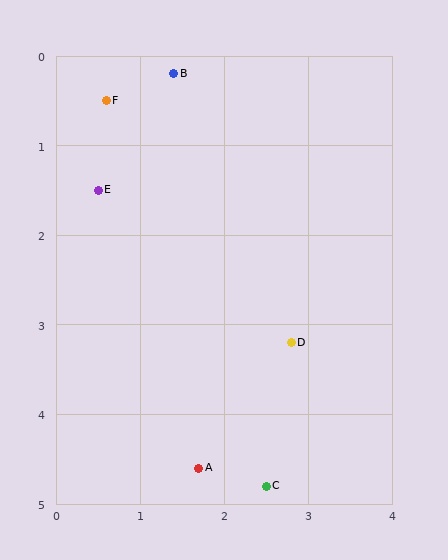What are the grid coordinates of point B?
Point B is at approximately (1.4, 0.2).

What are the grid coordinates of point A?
Point A is at approximately (1.7, 4.6).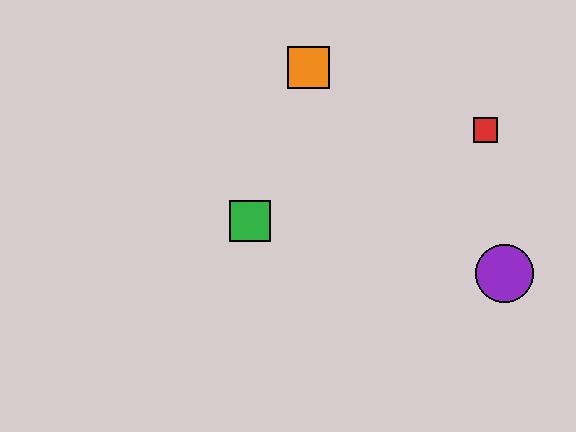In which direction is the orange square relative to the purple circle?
The orange square is above the purple circle.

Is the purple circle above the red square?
No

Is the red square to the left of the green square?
No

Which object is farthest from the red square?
The green square is farthest from the red square.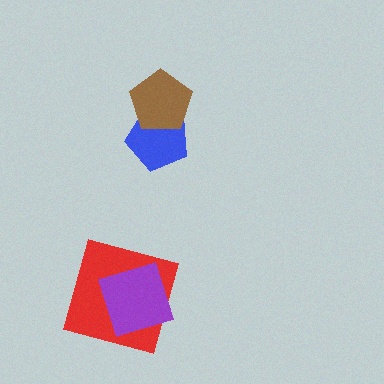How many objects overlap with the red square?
1 object overlaps with the red square.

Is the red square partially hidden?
Yes, it is partially covered by another shape.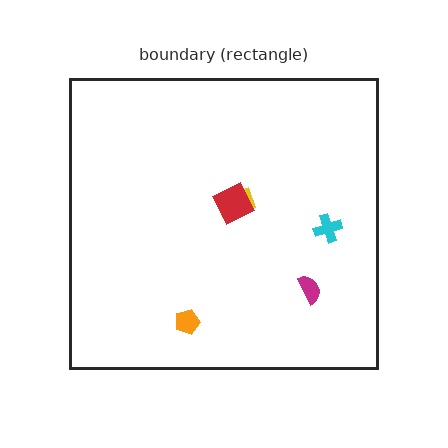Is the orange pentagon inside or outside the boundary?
Inside.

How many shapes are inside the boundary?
5 inside, 0 outside.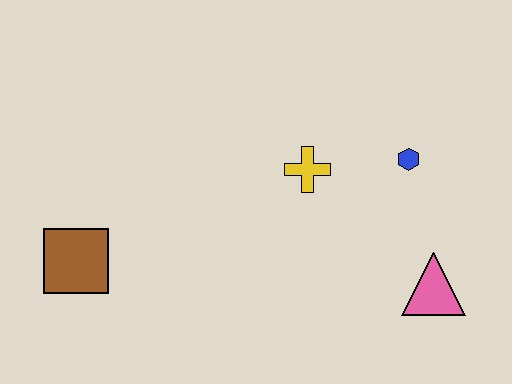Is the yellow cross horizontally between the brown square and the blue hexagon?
Yes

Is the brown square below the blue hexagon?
Yes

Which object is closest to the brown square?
The yellow cross is closest to the brown square.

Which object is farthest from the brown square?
The pink triangle is farthest from the brown square.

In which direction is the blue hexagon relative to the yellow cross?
The blue hexagon is to the right of the yellow cross.